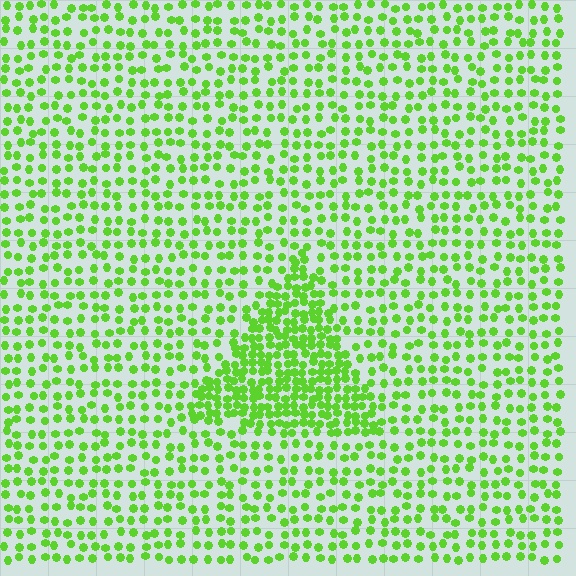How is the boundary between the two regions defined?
The boundary is defined by a change in element density (approximately 2.2x ratio). All elements are the same color, size, and shape.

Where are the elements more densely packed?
The elements are more densely packed inside the triangle boundary.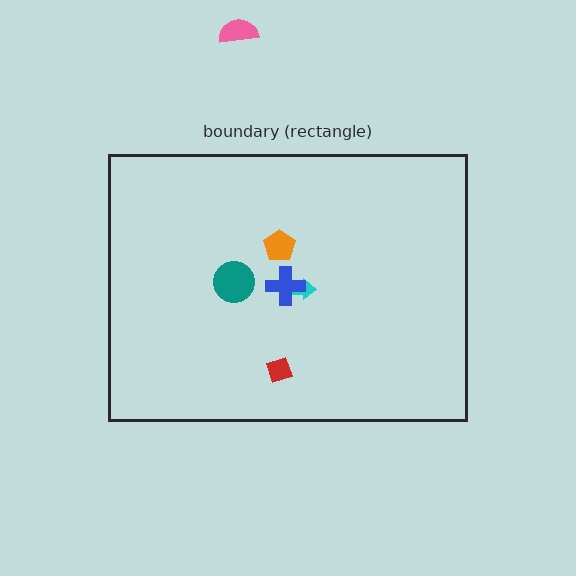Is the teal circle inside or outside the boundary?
Inside.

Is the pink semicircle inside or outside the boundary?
Outside.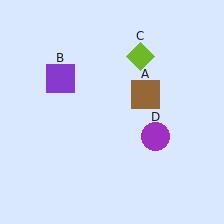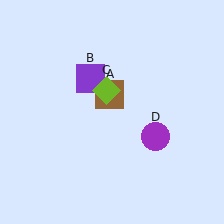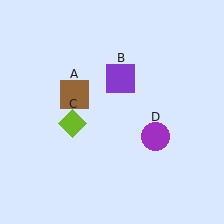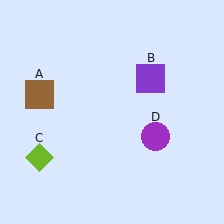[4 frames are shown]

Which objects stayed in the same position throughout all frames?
Purple circle (object D) remained stationary.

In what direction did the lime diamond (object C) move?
The lime diamond (object C) moved down and to the left.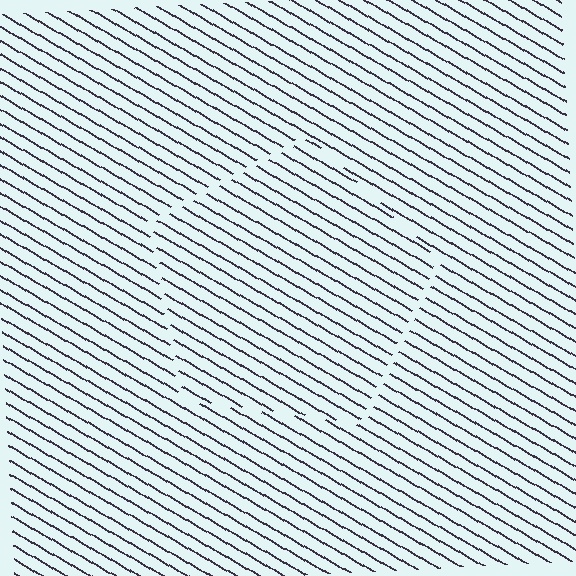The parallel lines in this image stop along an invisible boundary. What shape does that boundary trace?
An illusory pentagon. The interior of the shape contains the same grating, shifted by half a period — the contour is defined by the phase discontinuity where line-ends from the inner and outer gratings abut.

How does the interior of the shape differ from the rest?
The interior of the shape contains the same grating, shifted by half a period — the contour is defined by the phase discontinuity where line-ends from the inner and outer gratings abut.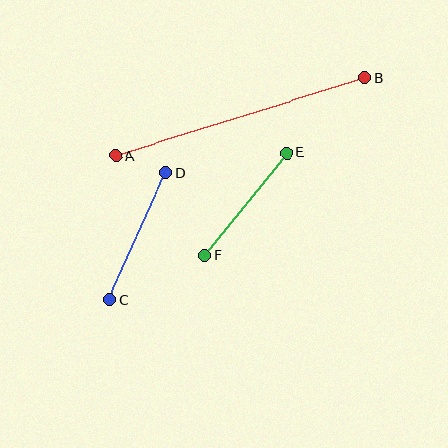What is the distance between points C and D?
The distance is approximately 139 pixels.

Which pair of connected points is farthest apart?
Points A and B are farthest apart.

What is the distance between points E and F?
The distance is approximately 131 pixels.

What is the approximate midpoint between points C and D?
The midpoint is at approximately (137, 236) pixels.